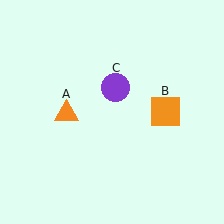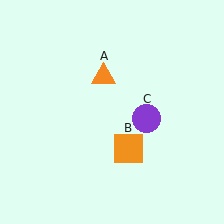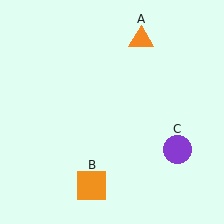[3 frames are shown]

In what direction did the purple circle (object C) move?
The purple circle (object C) moved down and to the right.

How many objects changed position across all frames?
3 objects changed position: orange triangle (object A), orange square (object B), purple circle (object C).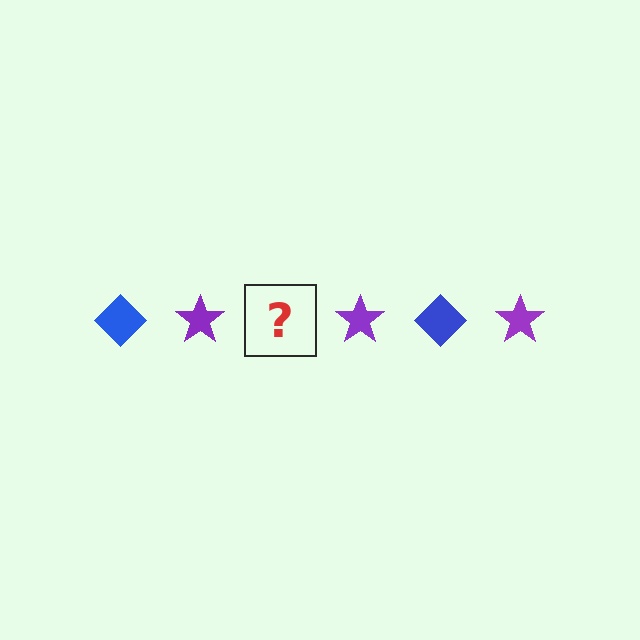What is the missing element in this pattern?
The missing element is a blue diamond.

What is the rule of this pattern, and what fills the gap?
The rule is that the pattern alternates between blue diamond and purple star. The gap should be filled with a blue diamond.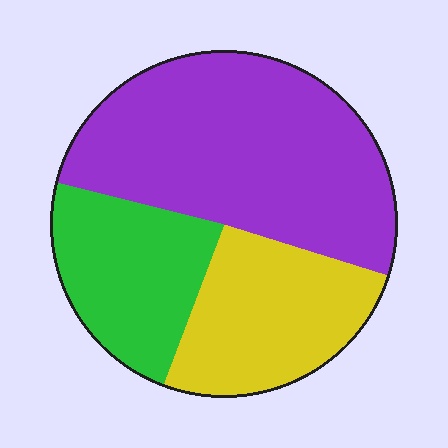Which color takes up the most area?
Purple, at roughly 50%.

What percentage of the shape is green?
Green takes up about one quarter (1/4) of the shape.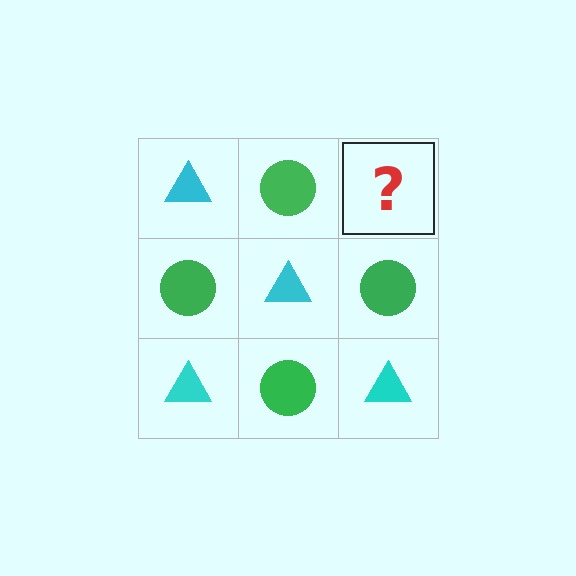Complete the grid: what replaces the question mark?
The question mark should be replaced with a cyan triangle.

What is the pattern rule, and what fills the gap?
The rule is that it alternates cyan triangle and green circle in a checkerboard pattern. The gap should be filled with a cyan triangle.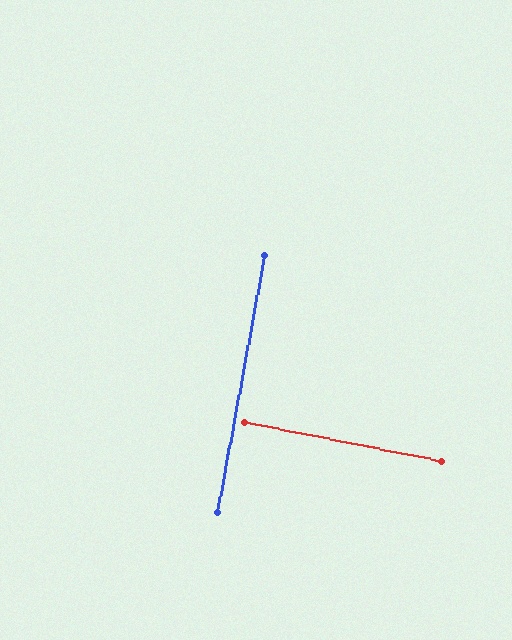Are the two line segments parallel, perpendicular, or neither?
Perpendicular — they meet at approximately 89°.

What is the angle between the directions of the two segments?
Approximately 89 degrees.